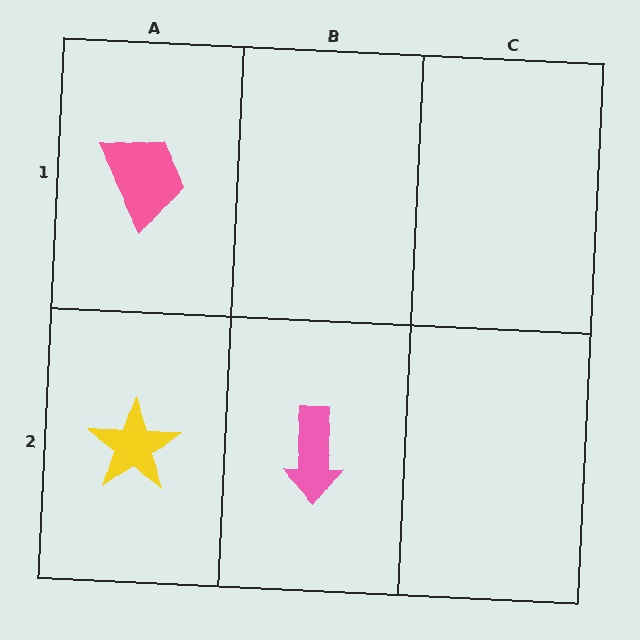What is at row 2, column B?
A pink arrow.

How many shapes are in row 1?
1 shape.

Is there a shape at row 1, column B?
No, that cell is empty.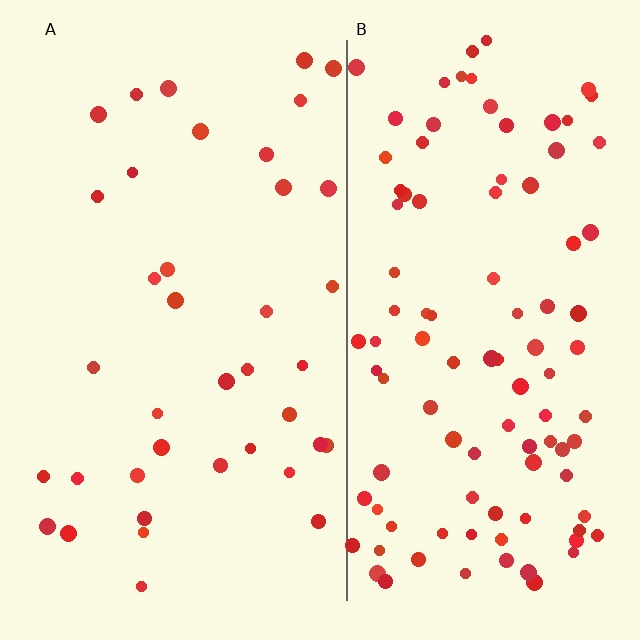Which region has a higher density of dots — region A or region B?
B (the right).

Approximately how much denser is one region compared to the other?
Approximately 2.7× — region B over region A.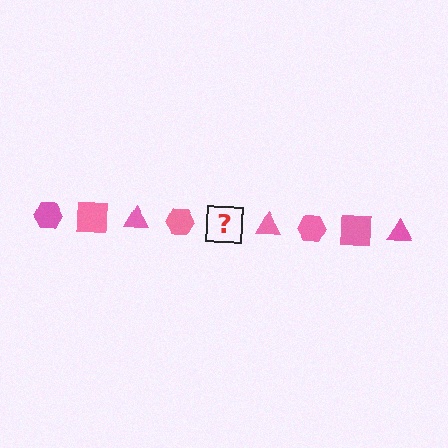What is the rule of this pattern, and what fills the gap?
The rule is that the pattern cycles through hexagon, square, triangle shapes in pink. The gap should be filled with a pink square.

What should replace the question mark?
The question mark should be replaced with a pink square.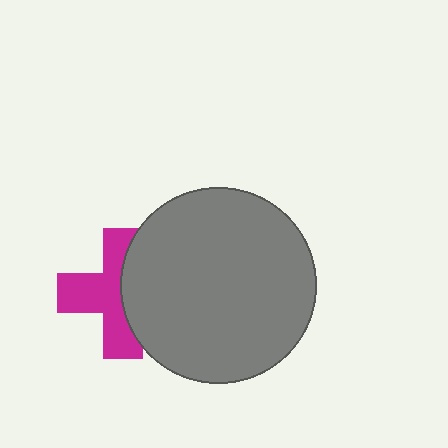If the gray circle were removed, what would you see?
You would see the complete magenta cross.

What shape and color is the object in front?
The object in front is a gray circle.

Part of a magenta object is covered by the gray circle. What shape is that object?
It is a cross.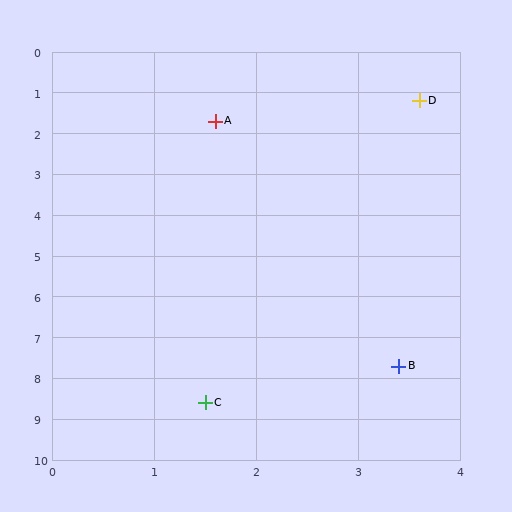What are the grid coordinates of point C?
Point C is at approximately (1.5, 8.6).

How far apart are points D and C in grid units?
Points D and C are about 7.7 grid units apart.